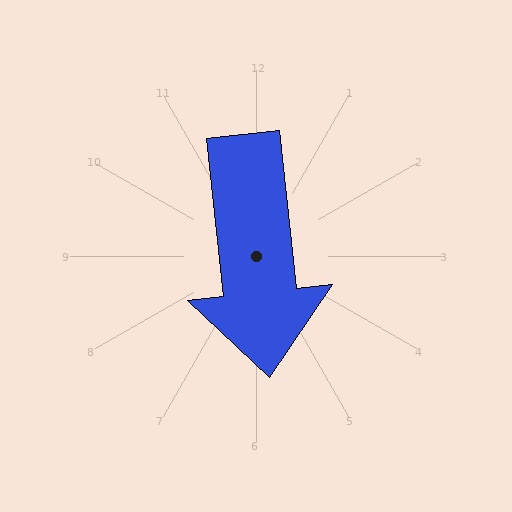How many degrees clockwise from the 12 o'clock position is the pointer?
Approximately 174 degrees.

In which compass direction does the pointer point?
South.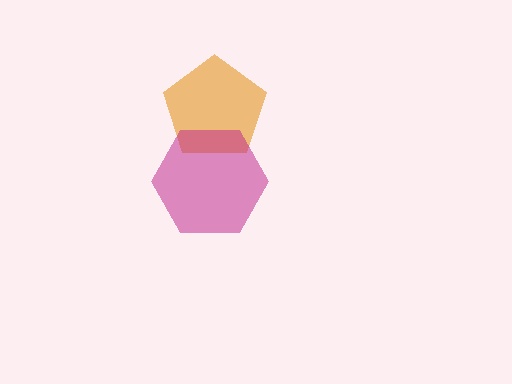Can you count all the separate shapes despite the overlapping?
Yes, there are 2 separate shapes.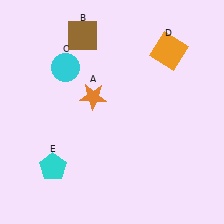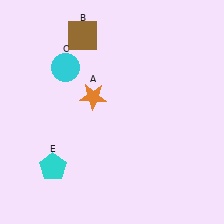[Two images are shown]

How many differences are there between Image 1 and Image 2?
There is 1 difference between the two images.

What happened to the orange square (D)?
The orange square (D) was removed in Image 2. It was in the top-right area of Image 1.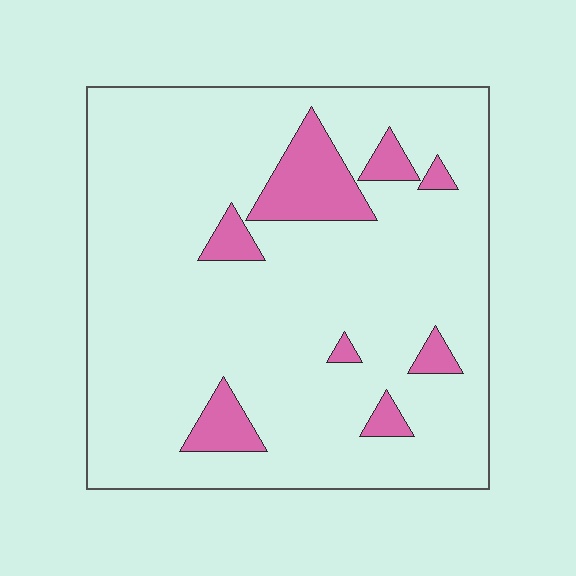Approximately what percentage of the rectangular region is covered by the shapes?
Approximately 10%.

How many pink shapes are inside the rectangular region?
8.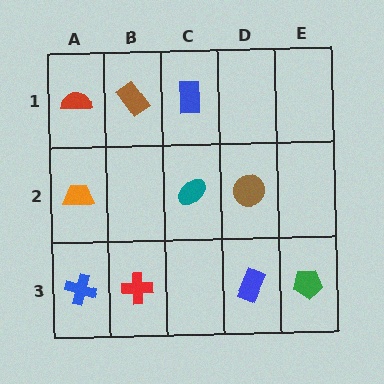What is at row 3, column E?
A green pentagon.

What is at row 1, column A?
A red semicircle.